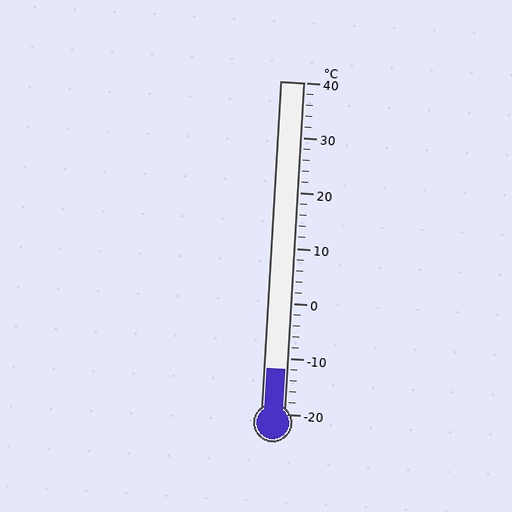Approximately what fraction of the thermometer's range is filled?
The thermometer is filled to approximately 15% of its range.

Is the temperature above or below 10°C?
The temperature is below 10°C.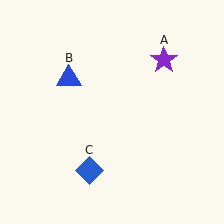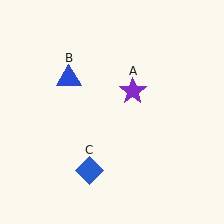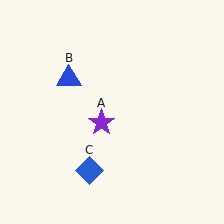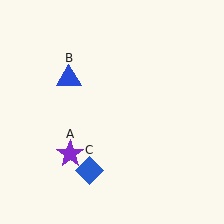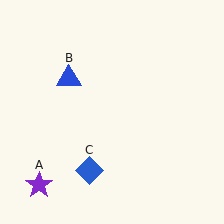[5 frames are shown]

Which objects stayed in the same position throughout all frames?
Blue triangle (object B) and blue diamond (object C) remained stationary.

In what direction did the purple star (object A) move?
The purple star (object A) moved down and to the left.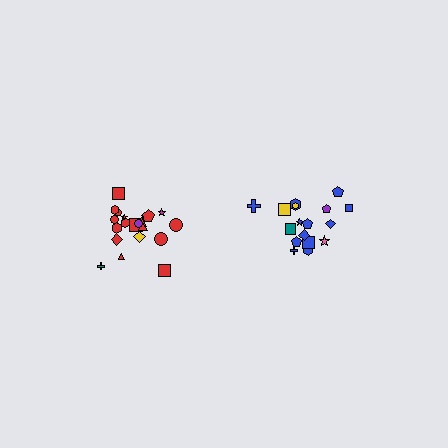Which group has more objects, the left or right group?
The left group.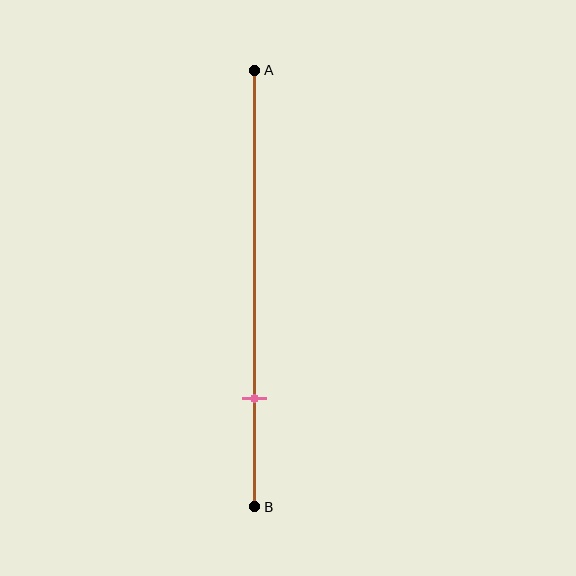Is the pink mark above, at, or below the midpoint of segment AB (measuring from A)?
The pink mark is below the midpoint of segment AB.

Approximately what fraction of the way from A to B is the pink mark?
The pink mark is approximately 75% of the way from A to B.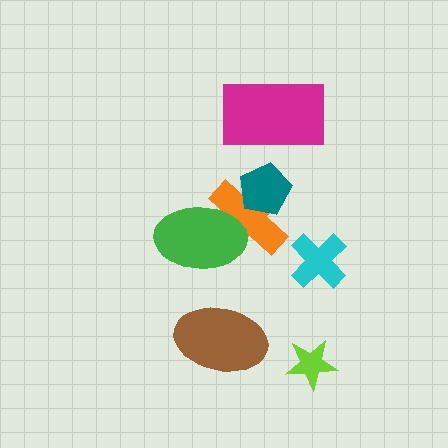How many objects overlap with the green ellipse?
1 object overlaps with the green ellipse.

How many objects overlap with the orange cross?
2 objects overlap with the orange cross.